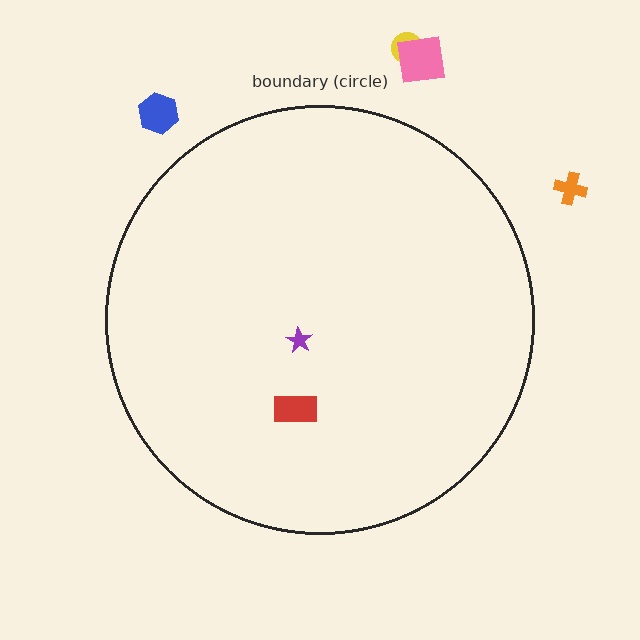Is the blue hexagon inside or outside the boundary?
Outside.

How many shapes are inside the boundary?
2 inside, 4 outside.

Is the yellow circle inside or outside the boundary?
Outside.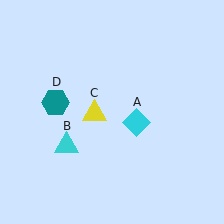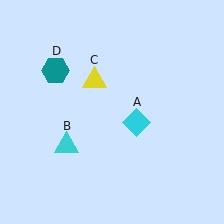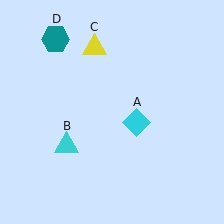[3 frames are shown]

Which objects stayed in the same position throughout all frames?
Cyan diamond (object A) and cyan triangle (object B) remained stationary.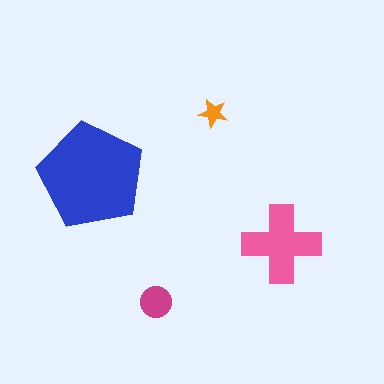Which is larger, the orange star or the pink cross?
The pink cross.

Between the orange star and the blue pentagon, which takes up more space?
The blue pentagon.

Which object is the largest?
The blue pentagon.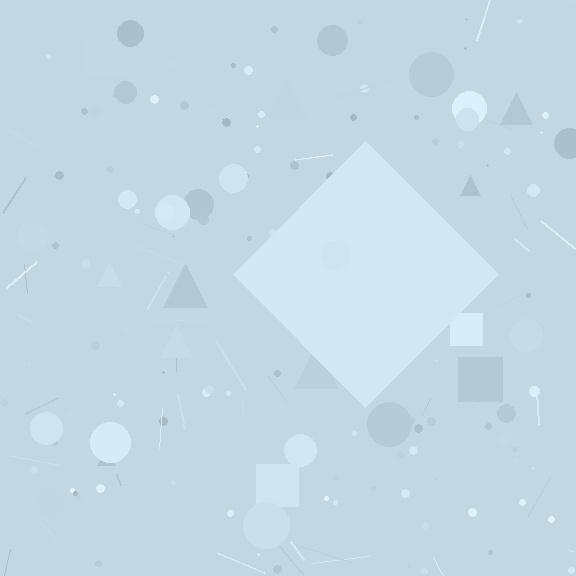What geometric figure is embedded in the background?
A diamond is embedded in the background.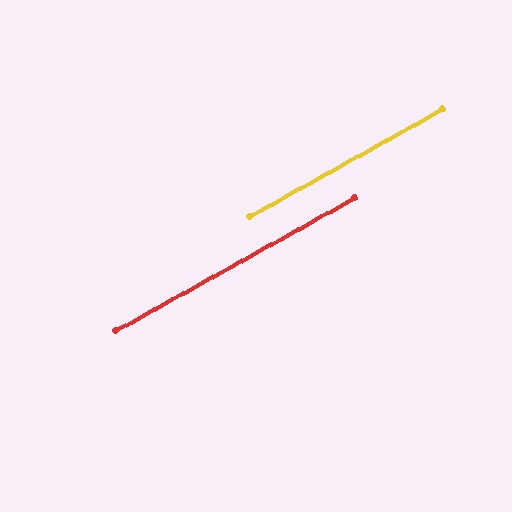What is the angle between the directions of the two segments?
Approximately 0 degrees.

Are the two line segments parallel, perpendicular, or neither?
Parallel — their directions differ by only 0.2°.